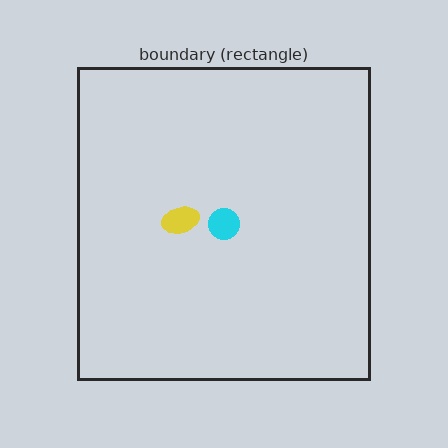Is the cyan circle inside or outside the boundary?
Inside.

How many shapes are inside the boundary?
2 inside, 0 outside.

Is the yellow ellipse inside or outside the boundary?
Inside.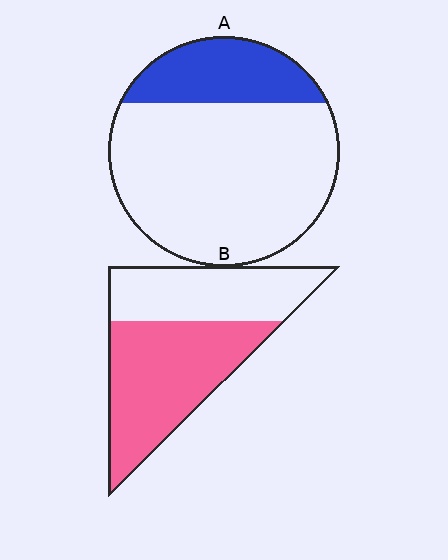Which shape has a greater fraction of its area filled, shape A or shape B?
Shape B.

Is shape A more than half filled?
No.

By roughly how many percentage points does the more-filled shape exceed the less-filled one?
By roughly 35 percentage points (B over A).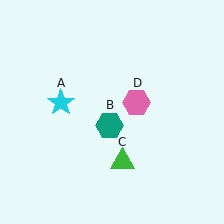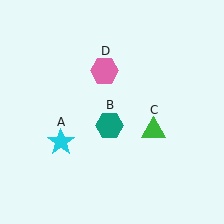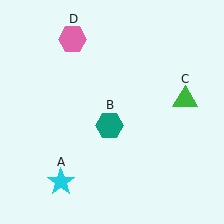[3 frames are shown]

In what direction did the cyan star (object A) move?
The cyan star (object A) moved down.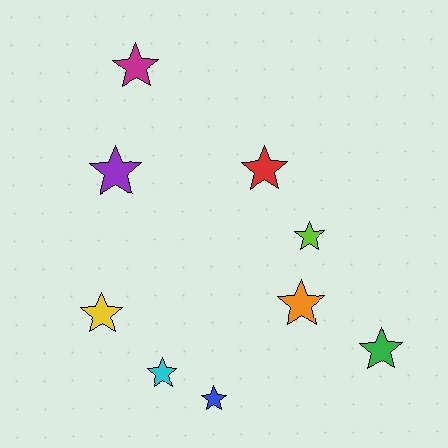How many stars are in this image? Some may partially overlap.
There are 9 stars.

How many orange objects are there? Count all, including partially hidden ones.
There is 1 orange object.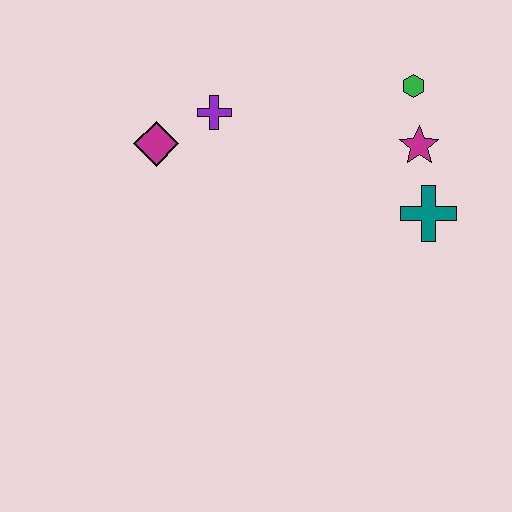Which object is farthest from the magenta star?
The magenta diamond is farthest from the magenta star.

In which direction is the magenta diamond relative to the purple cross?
The magenta diamond is to the left of the purple cross.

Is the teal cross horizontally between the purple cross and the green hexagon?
No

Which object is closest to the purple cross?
The magenta diamond is closest to the purple cross.